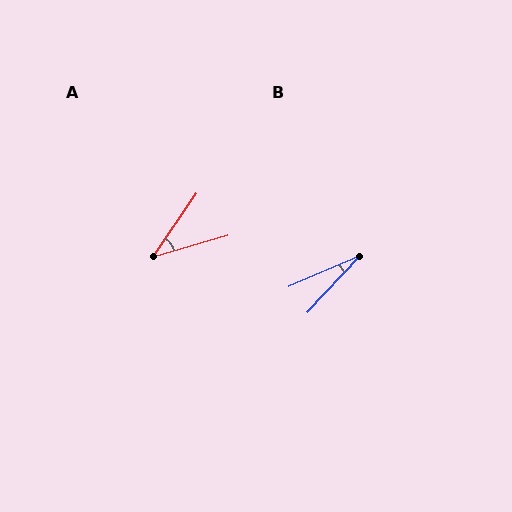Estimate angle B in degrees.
Approximately 24 degrees.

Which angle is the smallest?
B, at approximately 24 degrees.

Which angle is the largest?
A, at approximately 40 degrees.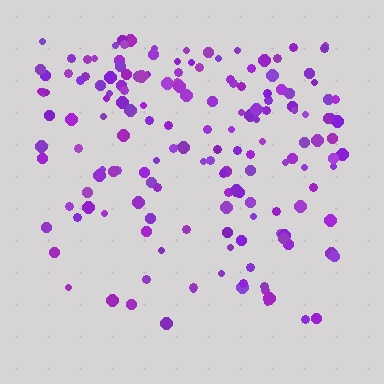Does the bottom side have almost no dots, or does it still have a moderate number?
Still a moderate number, just noticeably fewer than the top.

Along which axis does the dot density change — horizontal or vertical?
Vertical.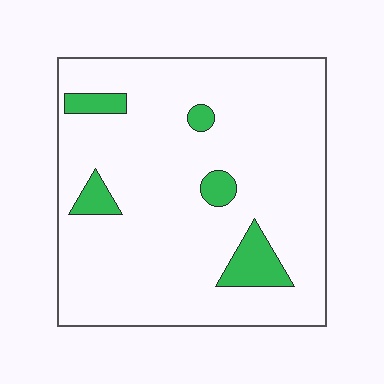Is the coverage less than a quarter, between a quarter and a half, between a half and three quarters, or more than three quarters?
Less than a quarter.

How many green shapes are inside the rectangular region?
5.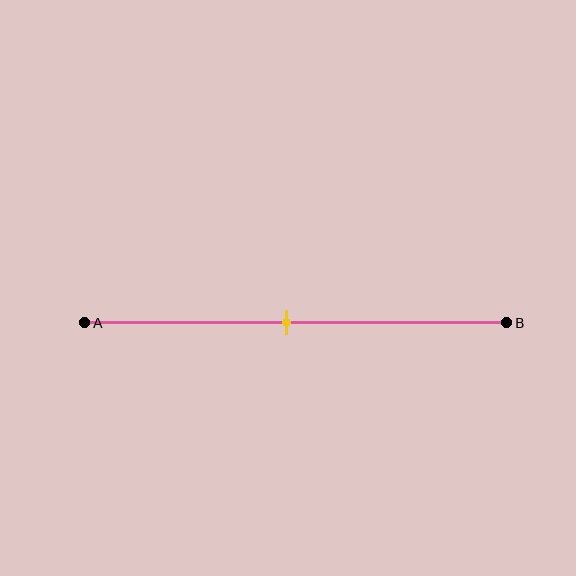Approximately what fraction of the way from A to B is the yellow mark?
The yellow mark is approximately 50% of the way from A to B.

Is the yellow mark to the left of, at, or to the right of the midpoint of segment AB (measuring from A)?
The yellow mark is approximately at the midpoint of segment AB.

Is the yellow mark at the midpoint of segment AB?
Yes, the mark is approximately at the midpoint.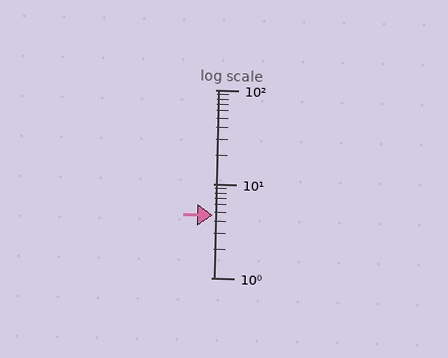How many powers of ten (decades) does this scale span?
The scale spans 2 decades, from 1 to 100.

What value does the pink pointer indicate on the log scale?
The pointer indicates approximately 4.6.